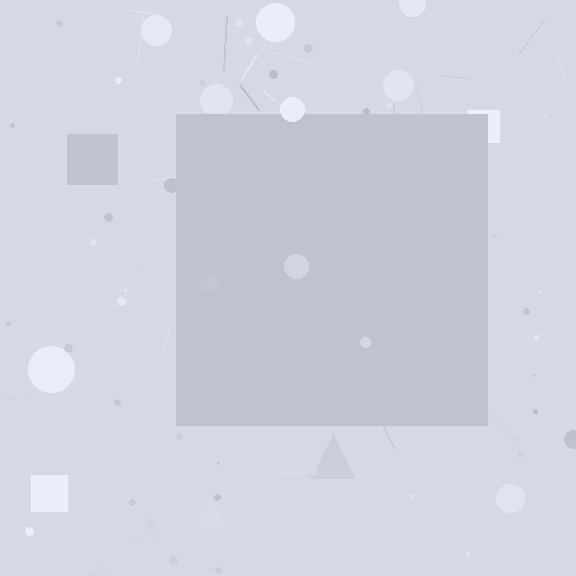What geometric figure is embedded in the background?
A square is embedded in the background.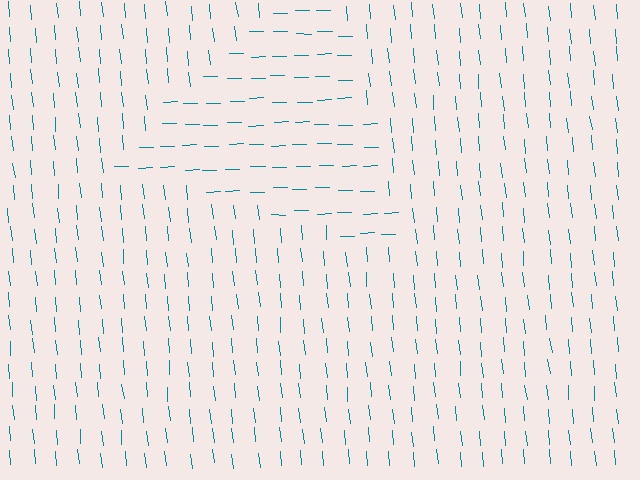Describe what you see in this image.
The image is filled with small teal line segments. A triangle region in the image has lines oriented differently from the surrounding lines, creating a visible texture boundary.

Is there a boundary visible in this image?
Yes, there is a texture boundary formed by a change in line orientation.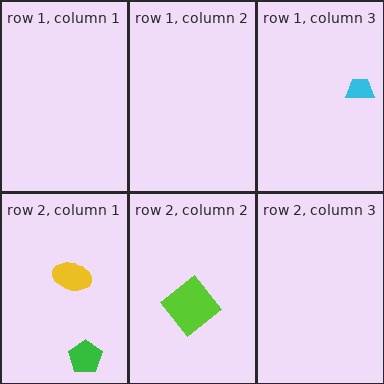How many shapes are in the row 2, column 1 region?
2.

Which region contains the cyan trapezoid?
The row 1, column 3 region.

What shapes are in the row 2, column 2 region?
The lime diamond.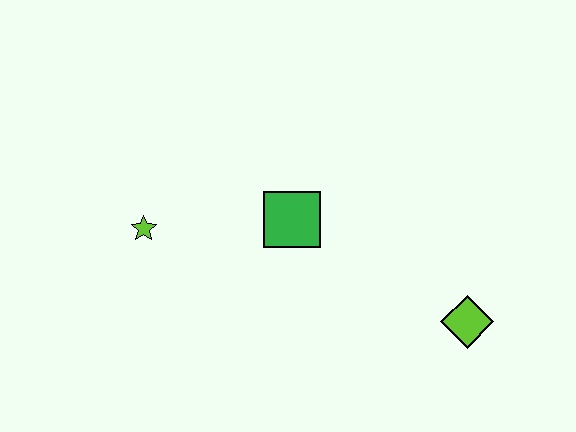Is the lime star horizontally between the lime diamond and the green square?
No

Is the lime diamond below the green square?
Yes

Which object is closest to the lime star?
The green square is closest to the lime star.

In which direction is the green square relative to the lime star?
The green square is to the right of the lime star.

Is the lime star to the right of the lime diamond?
No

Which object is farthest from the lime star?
The lime diamond is farthest from the lime star.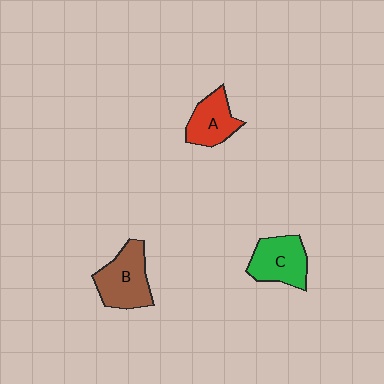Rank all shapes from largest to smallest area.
From largest to smallest: B (brown), C (green), A (red).